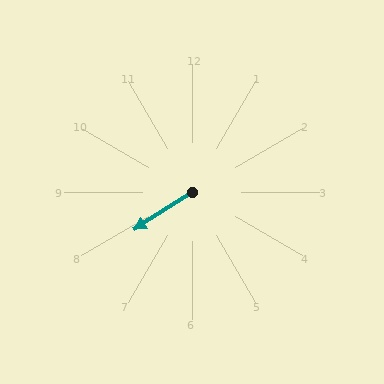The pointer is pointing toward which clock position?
Roughly 8 o'clock.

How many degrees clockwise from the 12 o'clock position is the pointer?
Approximately 237 degrees.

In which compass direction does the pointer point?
Southwest.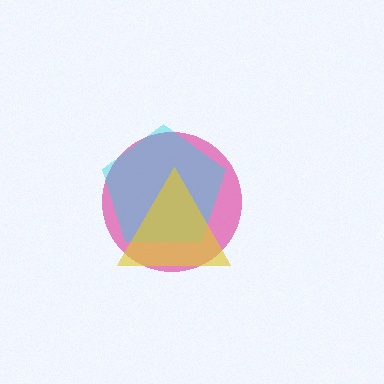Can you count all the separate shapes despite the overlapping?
Yes, there are 3 separate shapes.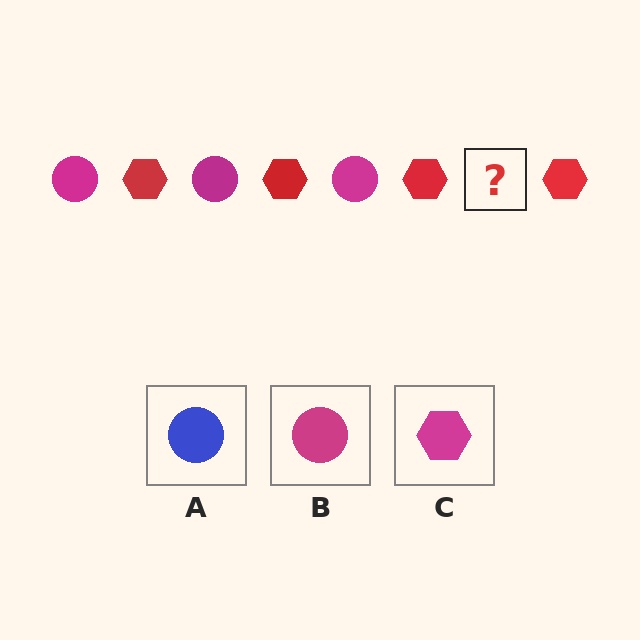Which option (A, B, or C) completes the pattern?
B.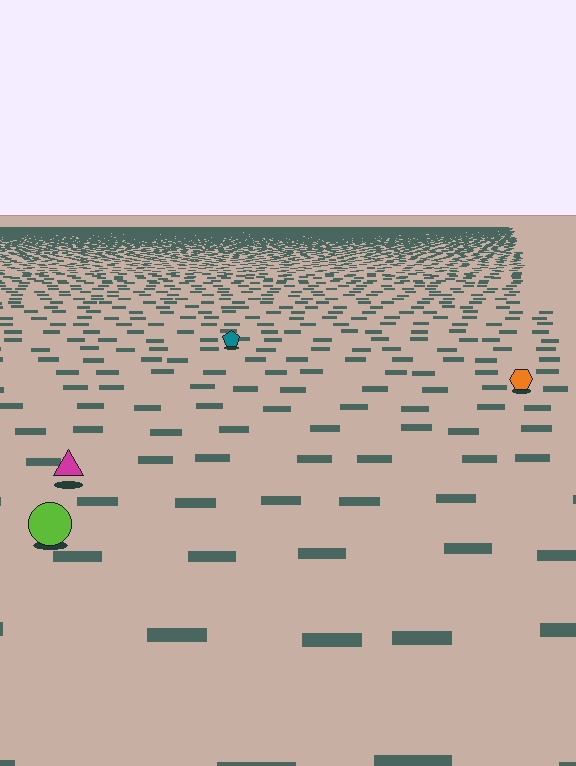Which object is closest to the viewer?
The lime circle is closest. The texture marks near it are larger and more spread out.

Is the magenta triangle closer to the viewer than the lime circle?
No. The lime circle is closer — you can tell from the texture gradient: the ground texture is coarser near it.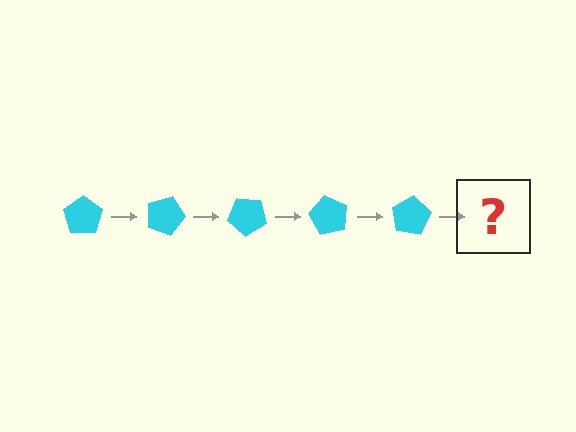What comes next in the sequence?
The next element should be a cyan pentagon rotated 100 degrees.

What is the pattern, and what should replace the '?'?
The pattern is that the pentagon rotates 20 degrees each step. The '?' should be a cyan pentagon rotated 100 degrees.